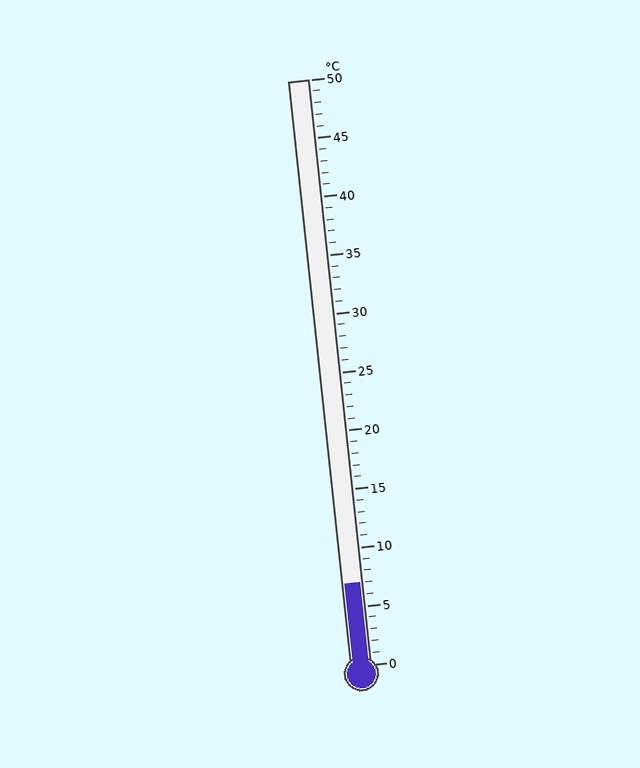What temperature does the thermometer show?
The thermometer shows approximately 7°C.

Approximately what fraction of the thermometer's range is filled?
The thermometer is filled to approximately 15% of its range.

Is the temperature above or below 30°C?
The temperature is below 30°C.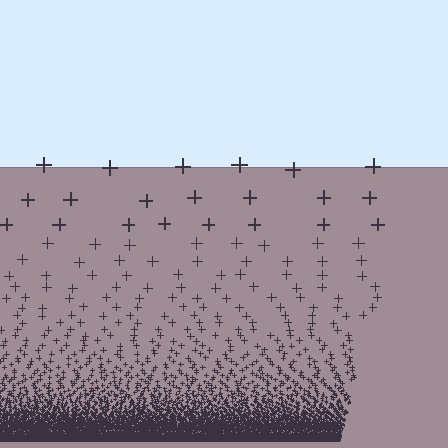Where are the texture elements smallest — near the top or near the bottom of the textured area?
Near the bottom.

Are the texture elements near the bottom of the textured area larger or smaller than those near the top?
Smaller. The gradient is inverted — elements near the bottom are smaller and denser.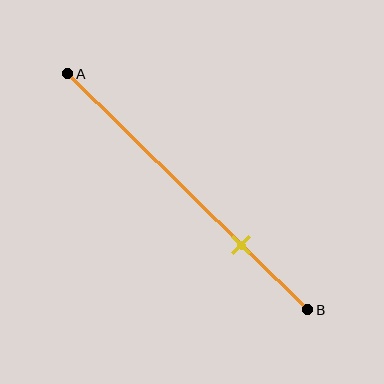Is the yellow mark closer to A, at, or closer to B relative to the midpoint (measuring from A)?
The yellow mark is closer to point B than the midpoint of segment AB.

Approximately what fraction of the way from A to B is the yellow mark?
The yellow mark is approximately 75% of the way from A to B.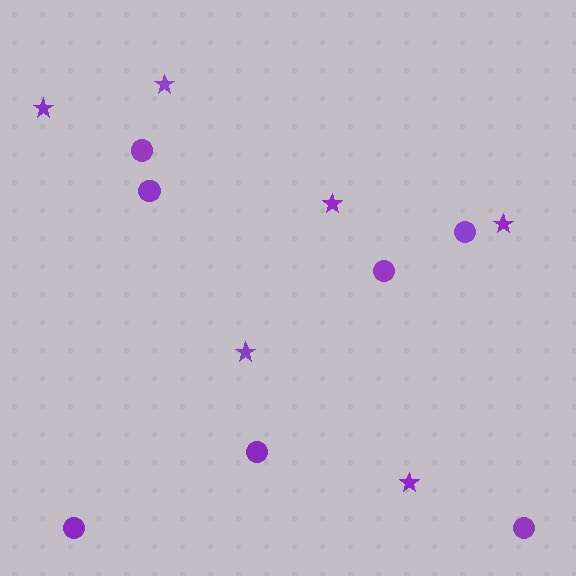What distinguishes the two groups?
There are 2 groups: one group of stars (6) and one group of circles (7).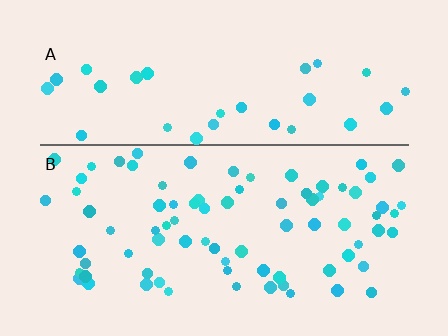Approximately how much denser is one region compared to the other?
Approximately 2.4× — region B over region A.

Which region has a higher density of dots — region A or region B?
B (the bottom).